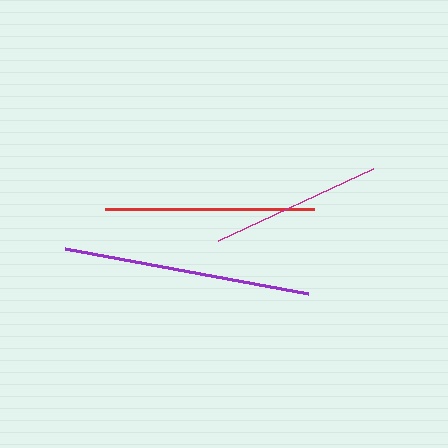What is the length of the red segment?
The red segment is approximately 208 pixels long.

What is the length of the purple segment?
The purple segment is approximately 247 pixels long.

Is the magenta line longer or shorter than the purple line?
The purple line is longer than the magenta line.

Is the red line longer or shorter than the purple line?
The purple line is longer than the red line.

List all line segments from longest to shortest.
From longest to shortest: purple, red, magenta.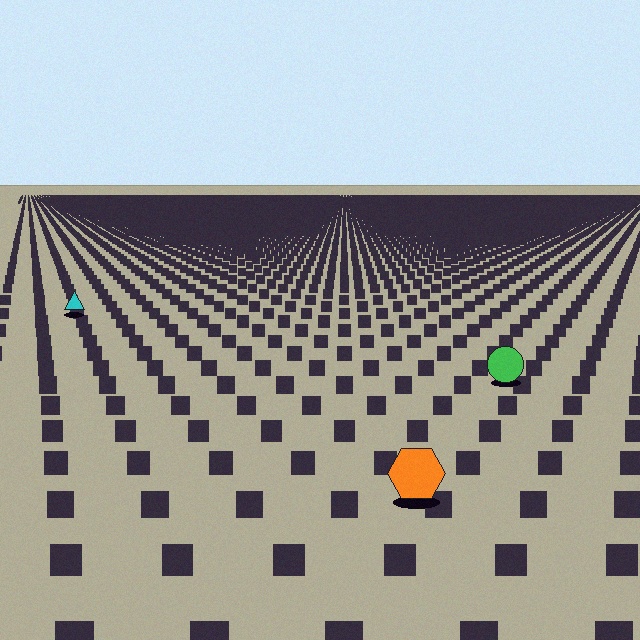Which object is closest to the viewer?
The orange hexagon is closest. The texture marks near it are larger and more spread out.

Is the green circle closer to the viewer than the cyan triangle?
Yes. The green circle is closer — you can tell from the texture gradient: the ground texture is coarser near it.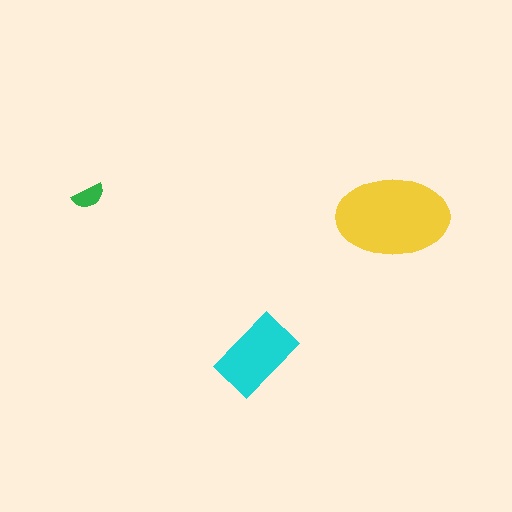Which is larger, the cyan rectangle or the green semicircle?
The cyan rectangle.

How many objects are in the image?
There are 3 objects in the image.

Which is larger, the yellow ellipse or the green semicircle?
The yellow ellipse.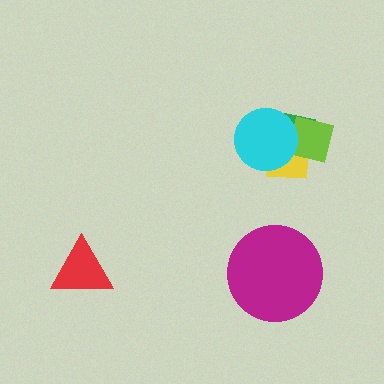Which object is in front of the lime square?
The cyan circle is in front of the lime square.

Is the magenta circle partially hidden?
No, no other shape covers it.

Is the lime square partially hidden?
Yes, it is partially covered by another shape.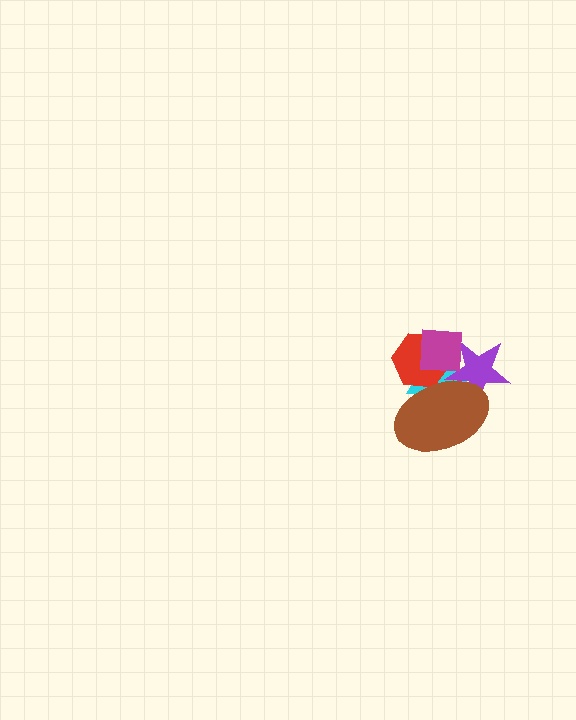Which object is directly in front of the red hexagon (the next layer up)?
The purple star is directly in front of the red hexagon.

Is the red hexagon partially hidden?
Yes, it is partially covered by another shape.